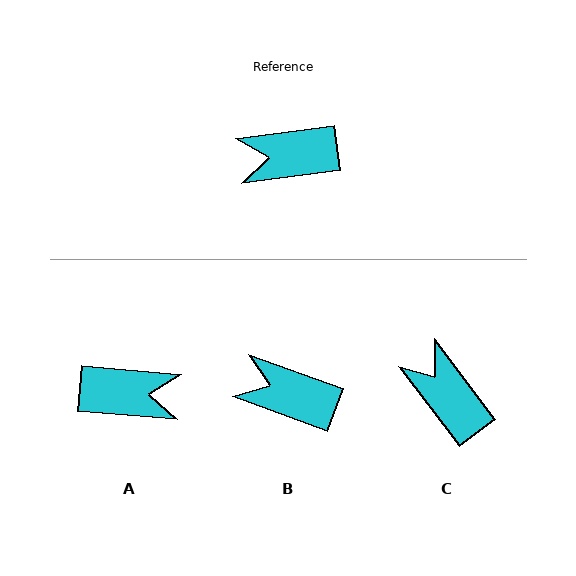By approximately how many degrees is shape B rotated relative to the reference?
Approximately 27 degrees clockwise.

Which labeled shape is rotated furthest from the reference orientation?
A, about 168 degrees away.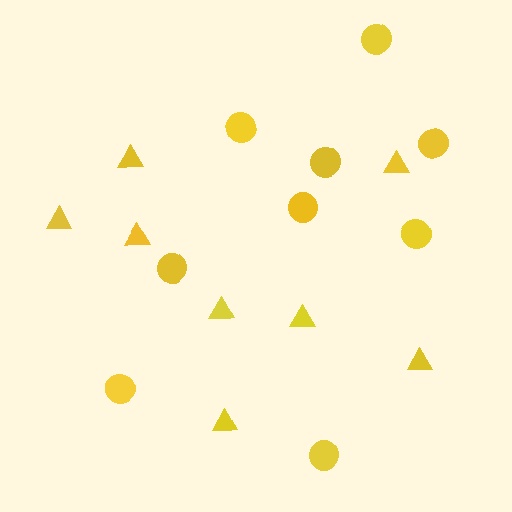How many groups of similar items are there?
There are 2 groups: one group of circles (9) and one group of triangles (8).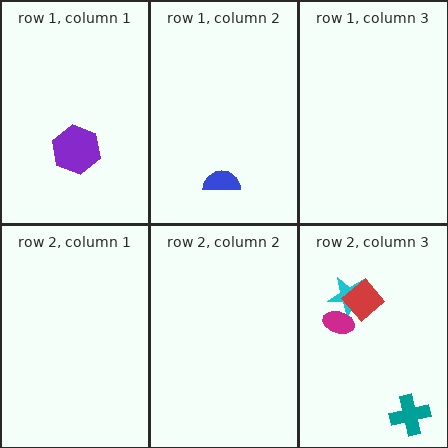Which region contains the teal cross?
The row 2, column 3 region.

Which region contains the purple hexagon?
The row 1, column 1 region.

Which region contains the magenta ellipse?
The row 2, column 3 region.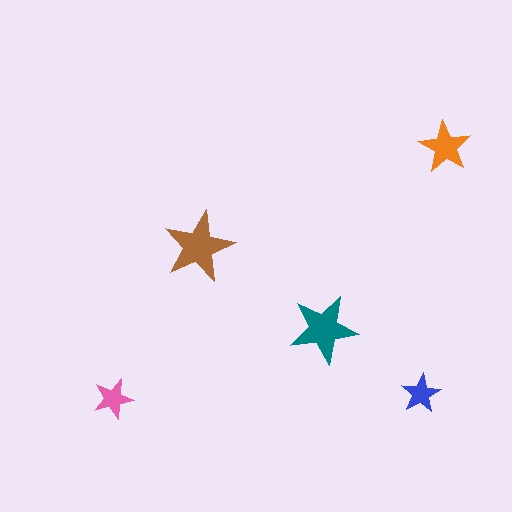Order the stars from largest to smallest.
the brown one, the teal one, the orange one, the pink one, the blue one.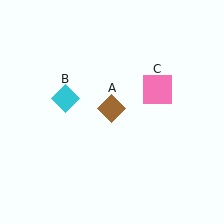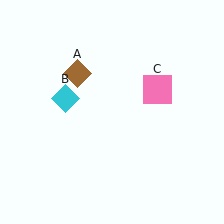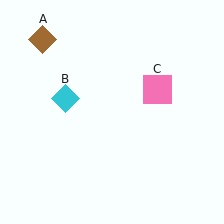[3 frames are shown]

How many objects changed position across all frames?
1 object changed position: brown diamond (object A).